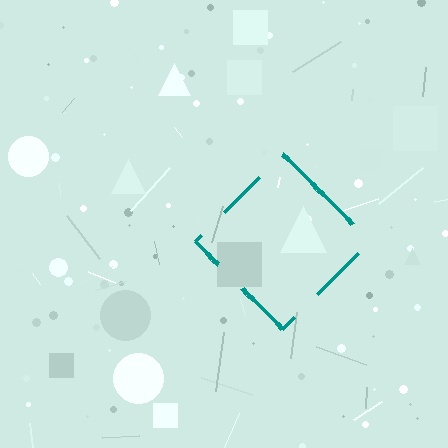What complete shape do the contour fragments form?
The contour fragments form a diamond.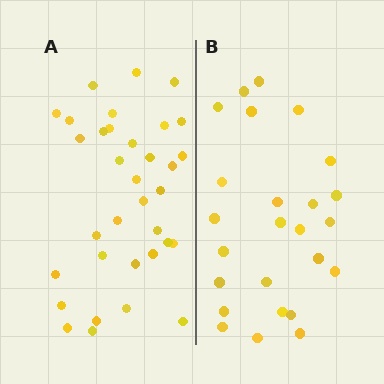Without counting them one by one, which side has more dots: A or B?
Region A (the left region) has more dots.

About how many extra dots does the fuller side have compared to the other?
Region A has roughly 8 or so more dots than region B.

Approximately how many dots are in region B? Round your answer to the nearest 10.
About 20 dots. (The exact count is 25, which rounds to 20.)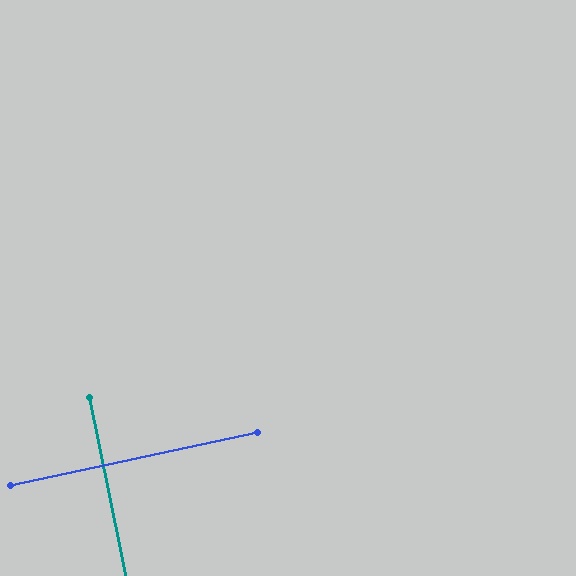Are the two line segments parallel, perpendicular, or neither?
Perpendicular — they meet at approximately 89°.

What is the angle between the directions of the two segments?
Approximately 89 degrees.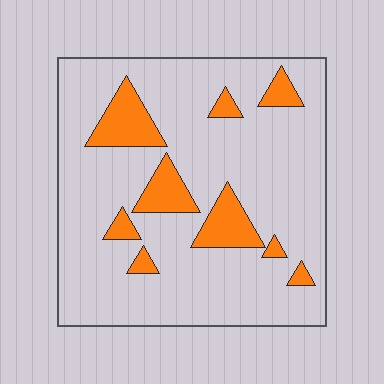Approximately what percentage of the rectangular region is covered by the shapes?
Approximately 15%.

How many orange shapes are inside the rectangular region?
9.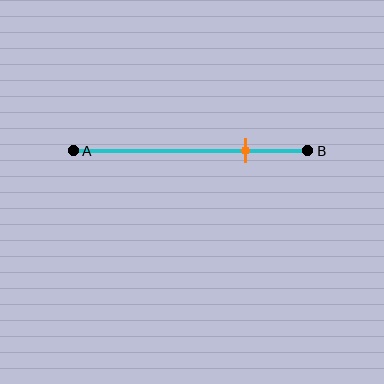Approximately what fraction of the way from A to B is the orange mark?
The orange mark is approximately 75% of the way from A to B.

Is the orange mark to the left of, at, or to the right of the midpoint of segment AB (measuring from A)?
The orange mark is to the right of the midpoint of segment AB.